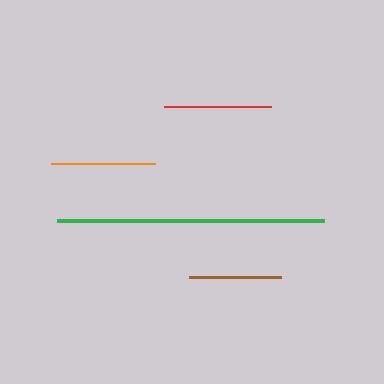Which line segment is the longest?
The green line is the longest at approximately 267 pixels.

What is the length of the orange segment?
The orange segment is approximately 105 pixels long.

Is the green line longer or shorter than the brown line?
The green line is longer than the brown line.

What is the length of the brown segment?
The brown segment is approximately 92 pixels long.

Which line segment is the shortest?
The brown line is the shortest at approximately 92 pixels.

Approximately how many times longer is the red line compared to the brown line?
The red line is approximately 1.2 times the length of the brown line.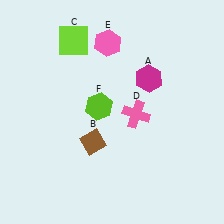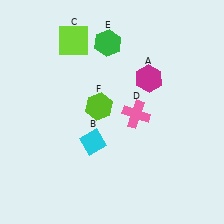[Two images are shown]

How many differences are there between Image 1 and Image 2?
There are 2 differences between the two images.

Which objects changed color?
B changed from brown to cyan. E changed from pink to green.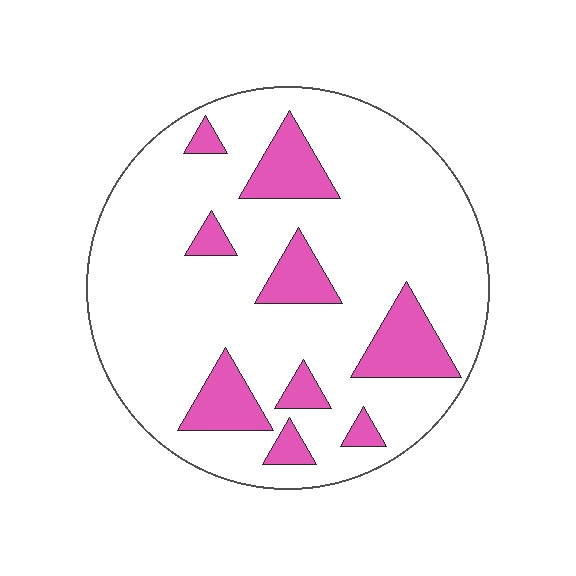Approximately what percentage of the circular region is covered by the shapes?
Approximately 20%.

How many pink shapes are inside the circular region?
9.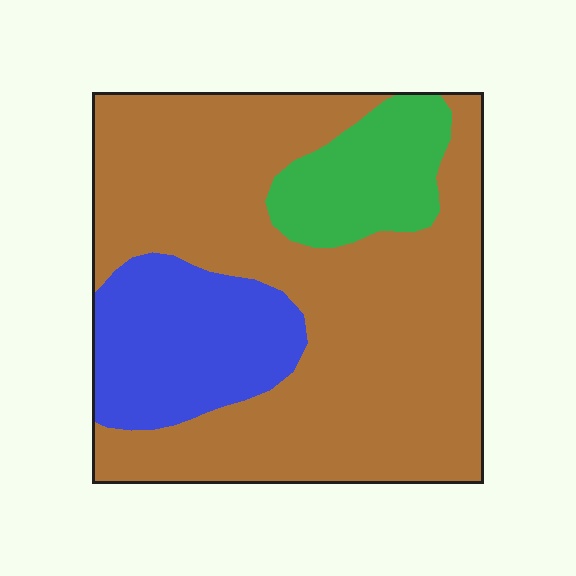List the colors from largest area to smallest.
From largest to smallest: brown, blue, green.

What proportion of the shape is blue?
Blue takes up about one fifth (1/5) of the shape.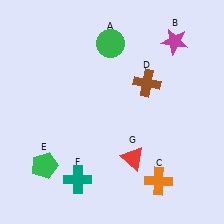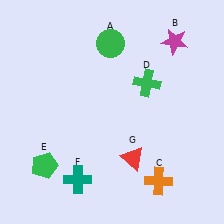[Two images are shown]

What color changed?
The cross (D) changed from brown in Image 1 to green in Image 2.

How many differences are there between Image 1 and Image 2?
There is 1 difference between the two images.